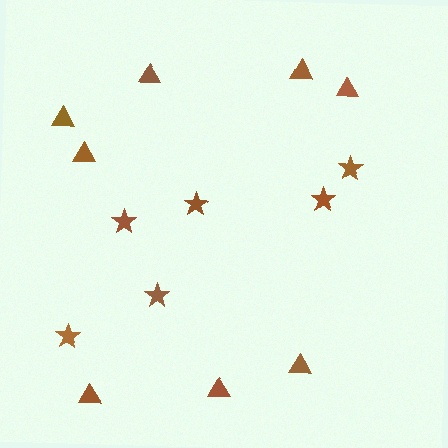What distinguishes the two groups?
There are 2 groups: one group of stars (6) and one group of triangles (8).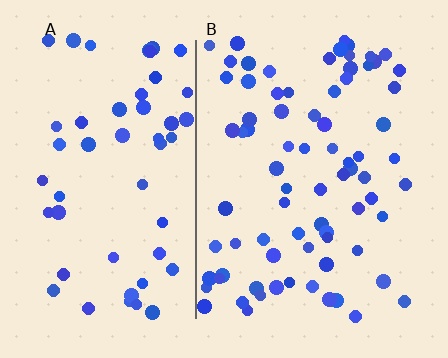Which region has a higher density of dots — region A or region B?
B (the right).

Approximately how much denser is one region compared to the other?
Approximately 1.4× — region B over region A.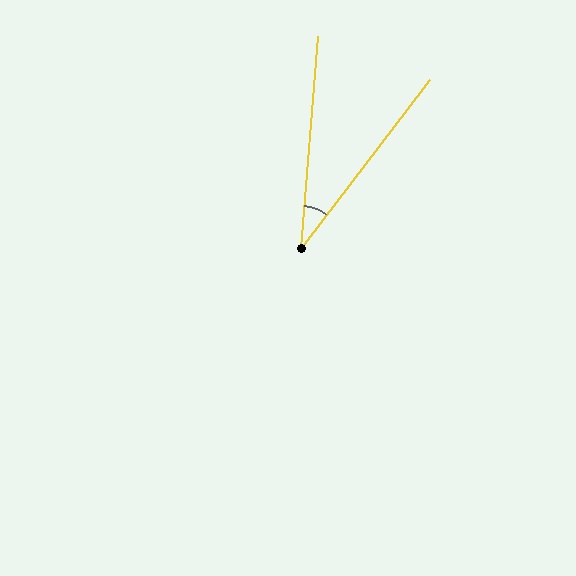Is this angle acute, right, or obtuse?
It is acute.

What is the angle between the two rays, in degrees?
Approximately 33 degrees.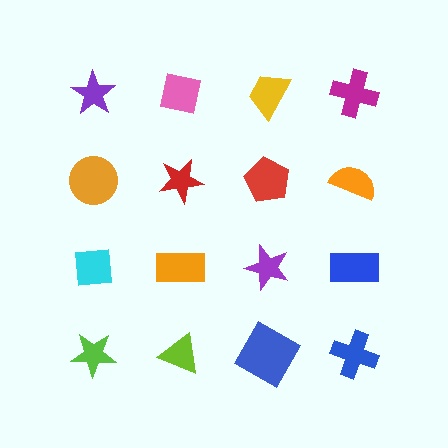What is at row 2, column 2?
A red star.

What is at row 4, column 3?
A blue square.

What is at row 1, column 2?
A pink square.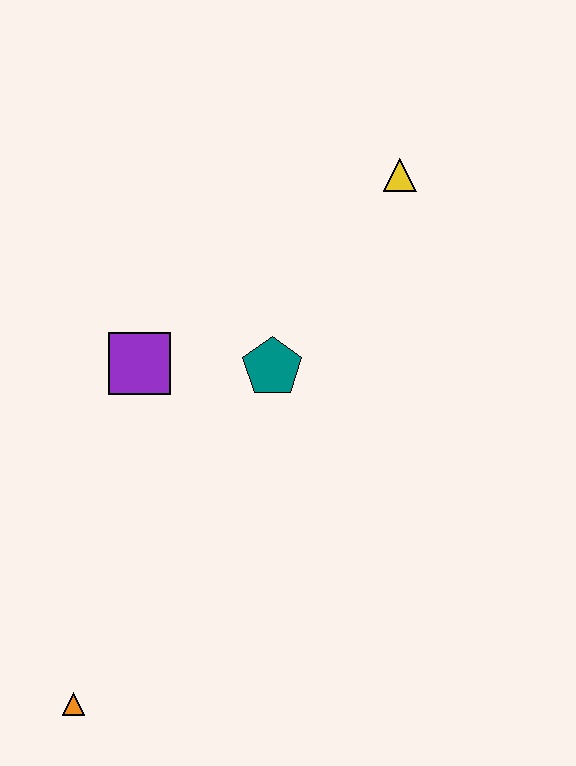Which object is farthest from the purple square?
The orange triangle is farthest from the purple square.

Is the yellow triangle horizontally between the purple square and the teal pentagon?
No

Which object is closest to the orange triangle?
The purple square is closest to the orange triangle.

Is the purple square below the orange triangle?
No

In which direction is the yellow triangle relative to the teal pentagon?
The yellow triangle is above the teal pentagon.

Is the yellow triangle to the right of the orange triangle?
Yes